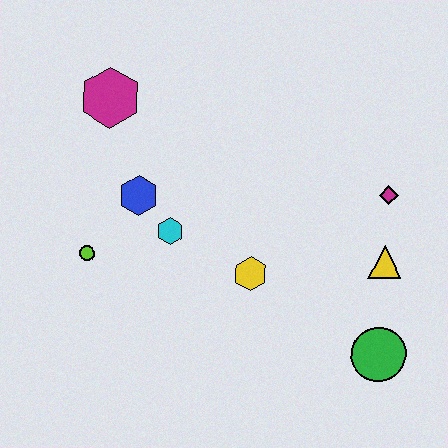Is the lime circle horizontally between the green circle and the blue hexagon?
No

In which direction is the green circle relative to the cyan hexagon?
The green circle is to the right of the cyan hexagon.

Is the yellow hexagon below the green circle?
No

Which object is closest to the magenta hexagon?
The blue hexagon is closest to the magenta hexagon.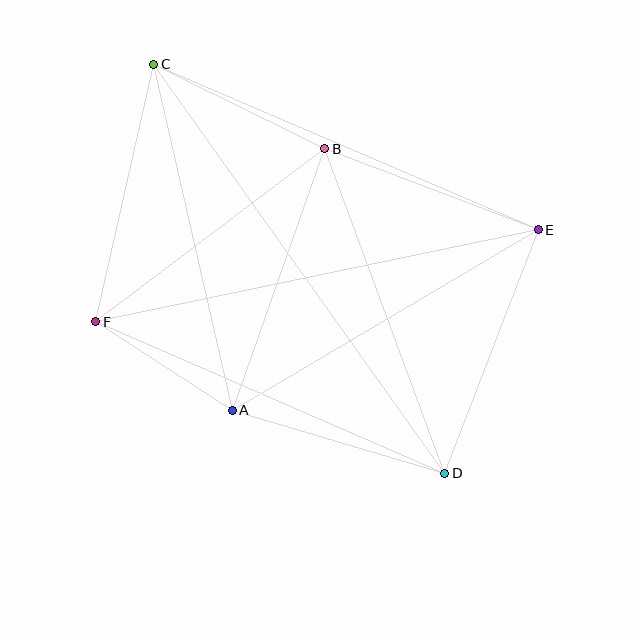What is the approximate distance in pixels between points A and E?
The distance between A and E is approximately 356 pixels.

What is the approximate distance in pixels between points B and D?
The distance between B and D is approximately 346 pixels.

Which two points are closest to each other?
Points A and F are closest to each other.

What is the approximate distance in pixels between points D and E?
The distance between D and E is approximately 261 pixels.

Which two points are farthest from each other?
Points C and D are farthest from each other.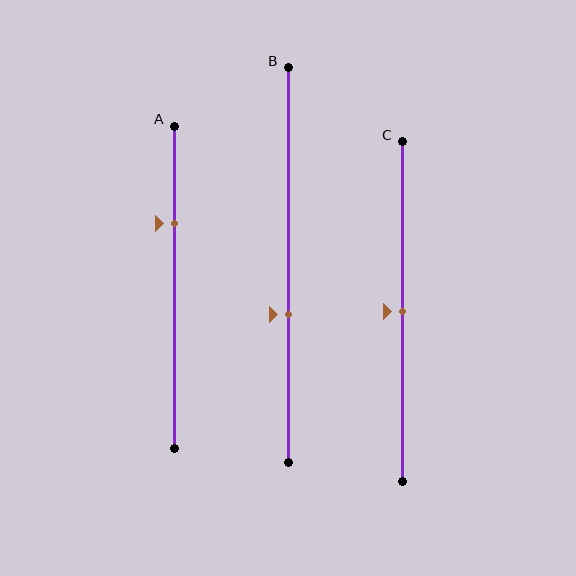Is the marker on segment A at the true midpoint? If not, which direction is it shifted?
No, the marker on segment A is shifted upward by about 20% of the segment length.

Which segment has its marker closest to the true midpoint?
Segment C has its marker closest to the true midpoint.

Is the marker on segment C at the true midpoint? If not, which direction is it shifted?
Yes, the marker on segment C is at the true midpoint.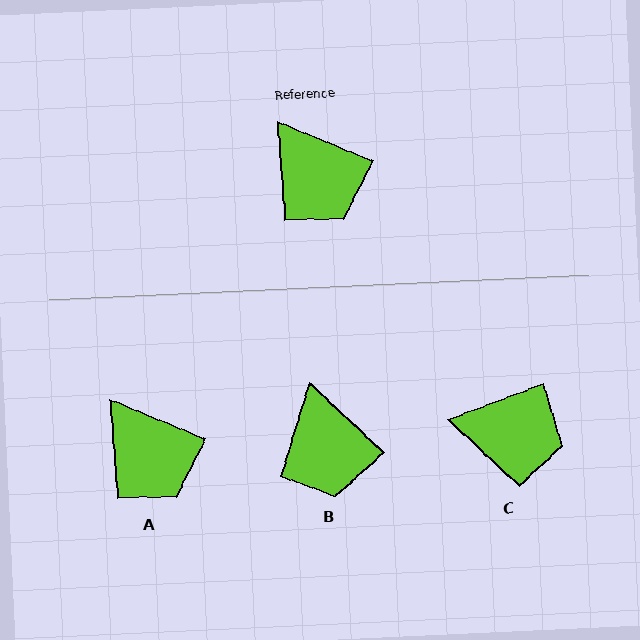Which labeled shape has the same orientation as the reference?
A.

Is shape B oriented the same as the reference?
No, it is off by about 21 degrees.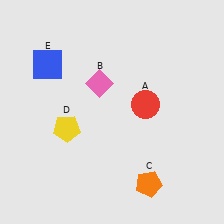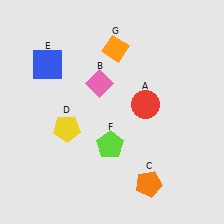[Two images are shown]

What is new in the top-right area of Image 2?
An orange diamond (G) was added in the top-right area of Image 2.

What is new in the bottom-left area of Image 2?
A lime pentagon (F) was added in the bottom-left area of Image 2.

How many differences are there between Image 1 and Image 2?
There are 2 differences between the two images.